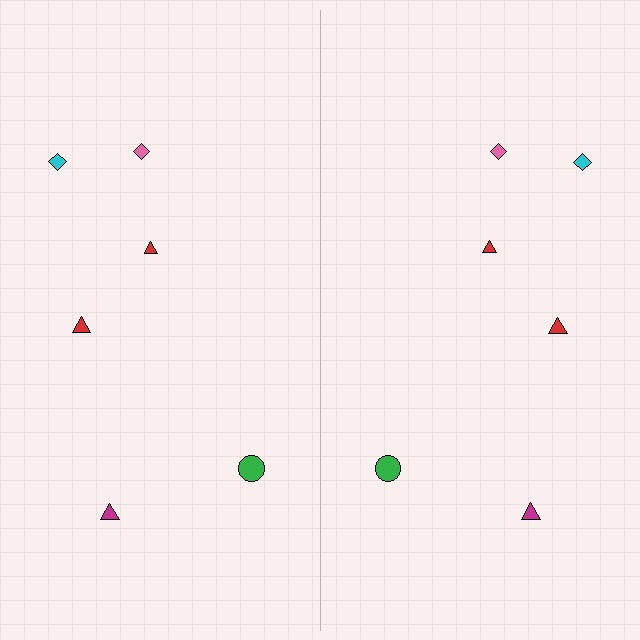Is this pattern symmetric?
Yes, this pattern has bilateral (reflection) symmetry.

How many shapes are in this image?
There are 12 shapes in this image.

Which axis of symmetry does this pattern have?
The pattern has a vertical axis of symmetry running through the center of the image.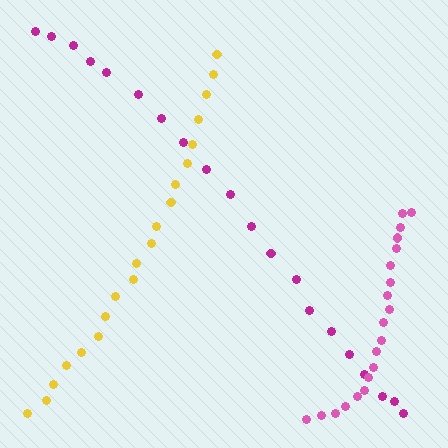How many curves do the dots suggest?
There are 3 distinct paths.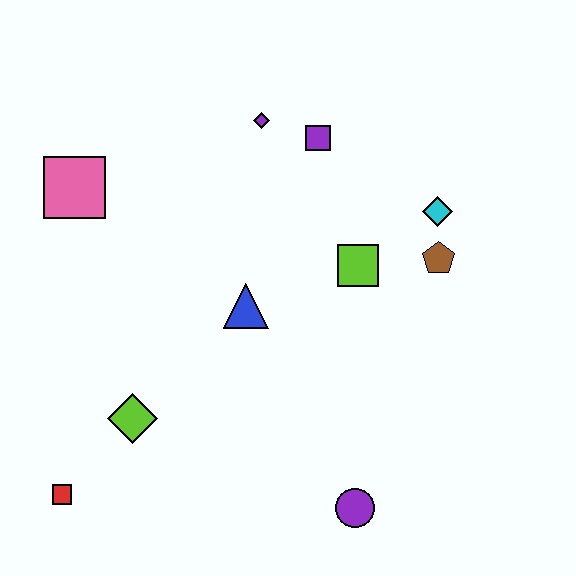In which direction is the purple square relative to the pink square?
The purple square is to the right of the pink square.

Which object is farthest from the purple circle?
The pink square is farthest from the purple circle.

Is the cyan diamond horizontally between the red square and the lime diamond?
No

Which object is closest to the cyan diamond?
The brown pentagon is closest to the cyan diamond.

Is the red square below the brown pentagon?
Yes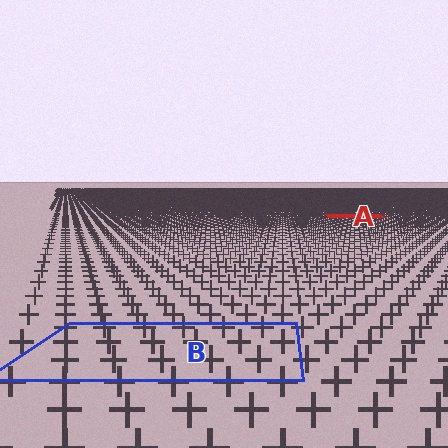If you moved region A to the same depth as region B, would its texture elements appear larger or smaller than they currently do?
They would appear larger. At a closer depth, the same texture elements are projected at a bigger on-screen size.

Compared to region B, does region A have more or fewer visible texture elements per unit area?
Region A has more texture elements per unit area — they are packed more densely because it is farther away.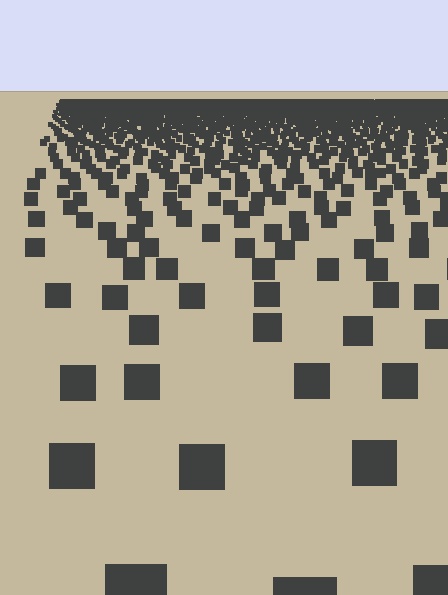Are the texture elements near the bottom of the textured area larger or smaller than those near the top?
Larger. Near the bottom, elements are closer to the viewer and appear at a bigger on-screen size.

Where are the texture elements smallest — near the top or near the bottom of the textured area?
Near the top.